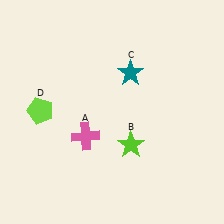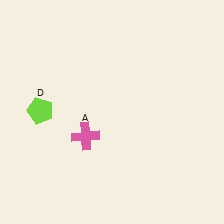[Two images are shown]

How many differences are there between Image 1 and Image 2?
There are 2 differences between the two images.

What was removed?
The teal star (C), the lime star (B) were removed in Image 2.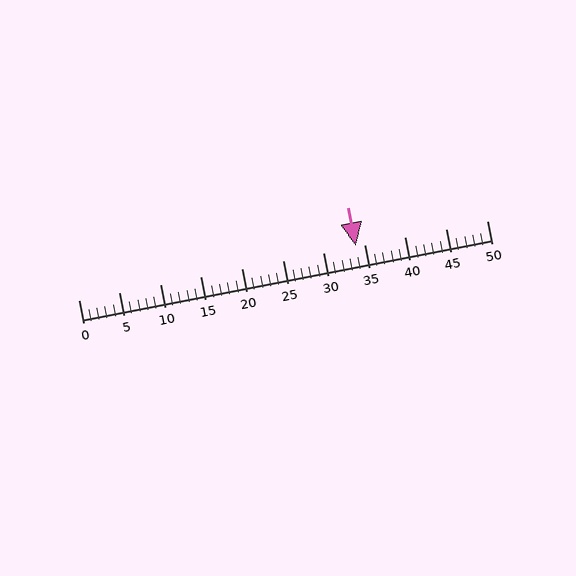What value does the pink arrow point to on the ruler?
The pink arrow points to approximately 34.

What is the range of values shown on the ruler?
The ruler shows values from 0 to 50.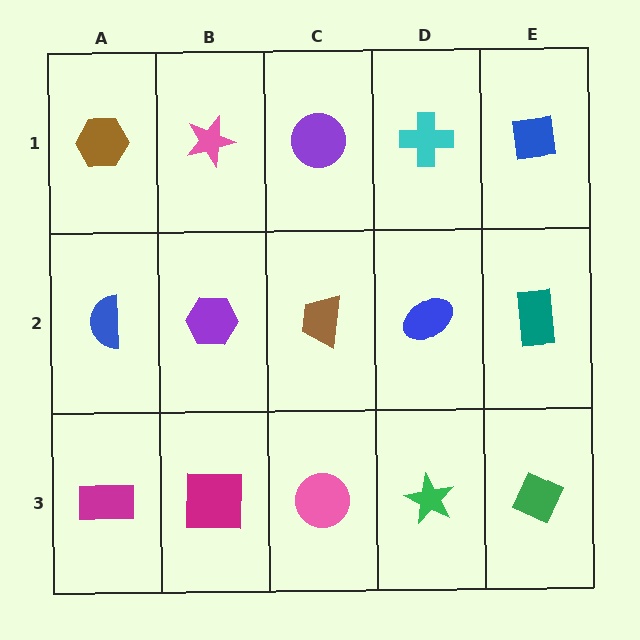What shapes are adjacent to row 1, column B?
A purple hexagon (row 2, column B), a brown hexagon (row 1, column A), a purple circle (row 1, column C).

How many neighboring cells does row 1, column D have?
3.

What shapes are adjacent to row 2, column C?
A purple circle (row 1, column C), a pink circle (row 3, column C), a purple hexagon (row 2, column B), a blue ellipse (row 2, column D).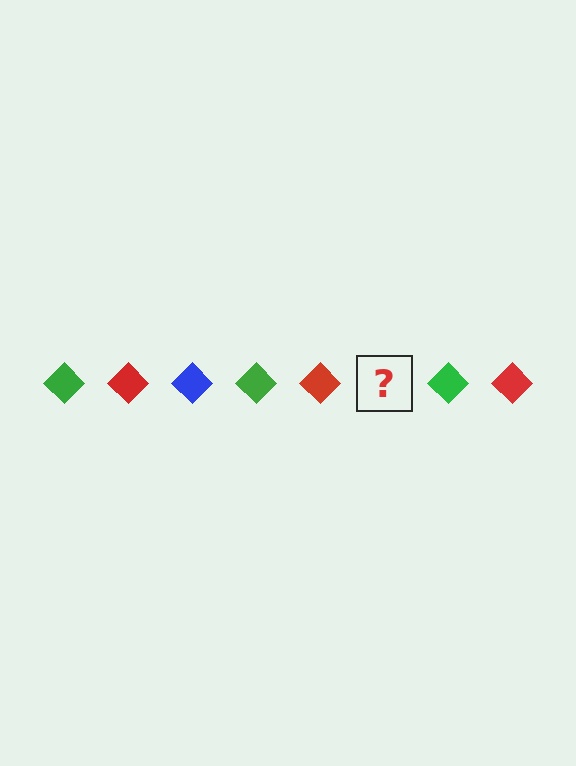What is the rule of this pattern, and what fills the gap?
The rule is that the pattern cycles through green, red, blue diamonds. The gap should be filled with a blue diamond.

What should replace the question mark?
The question mark should be replaced with a blue diamond.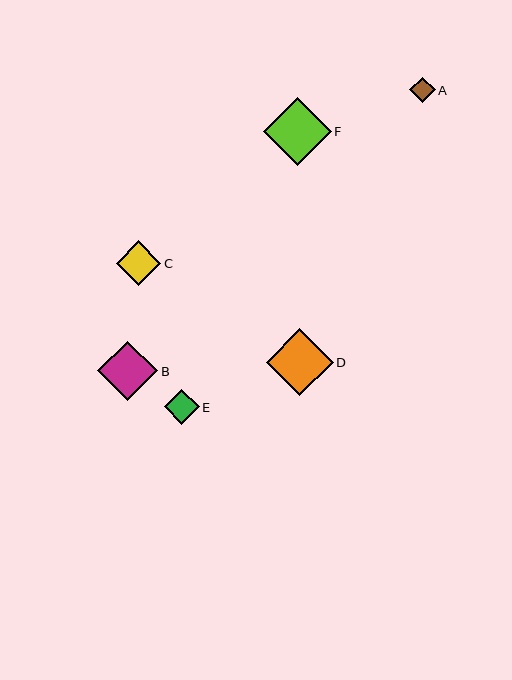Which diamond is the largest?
Diamond F is the largest with a size of approximately 68 pixels.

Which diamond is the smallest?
Diamond A is the smallest with a size of approximately 25 pixels.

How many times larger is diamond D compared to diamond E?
Diamond D is approximately 1.9 times the size of diamond E.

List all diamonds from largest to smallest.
From largest to smallest: F, D, B, C, E, A.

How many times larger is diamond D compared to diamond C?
Diamond D is approximately 1.5 times the size of diamond C.